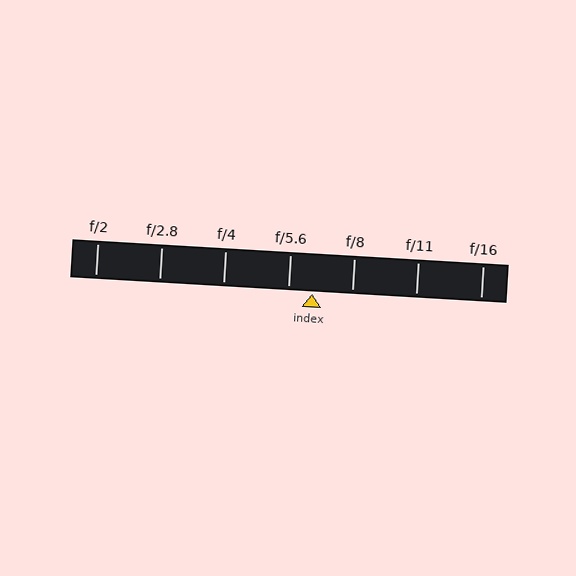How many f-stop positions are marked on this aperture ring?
There are 7 f-stop positions marked.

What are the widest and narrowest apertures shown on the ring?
The widest aperture shown is f/2 and the narrowest is f/16.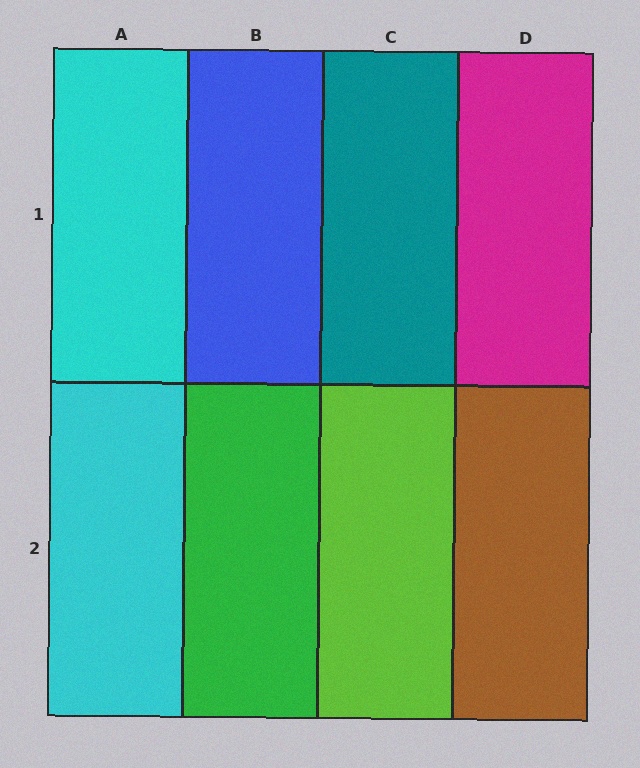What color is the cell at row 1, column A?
Cyan.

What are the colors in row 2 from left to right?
Cyan, green, lime, brown.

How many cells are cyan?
2 cells are cyan.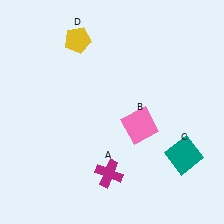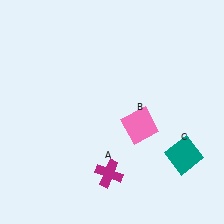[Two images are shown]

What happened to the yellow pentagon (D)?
The yellow pentagon (D) was removed in Image 2. It was in the top-left area of Image 1.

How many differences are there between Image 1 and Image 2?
There is 1 difference between the two images.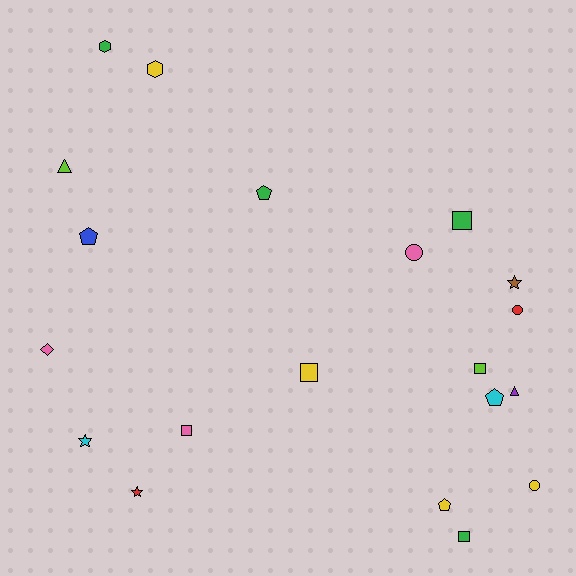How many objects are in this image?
There are 20 objects.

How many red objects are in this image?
There are 2 red objects.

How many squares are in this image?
There are 5 squares.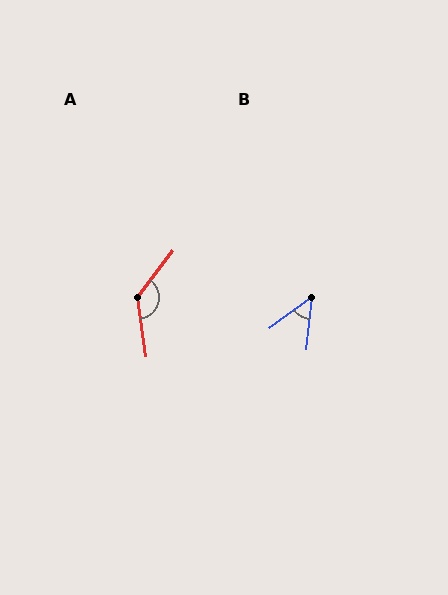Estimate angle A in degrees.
Approximately 135 degrees.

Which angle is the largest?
A, at approximately 135 degrees.